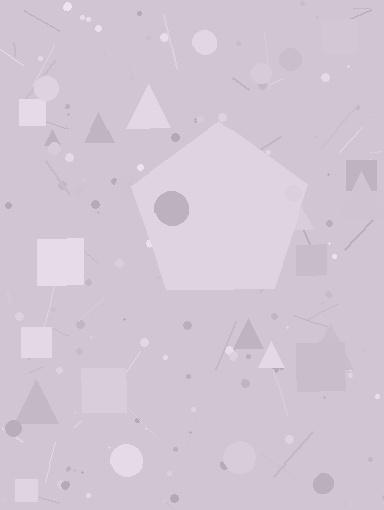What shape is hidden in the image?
A pentagon is hidden in the image.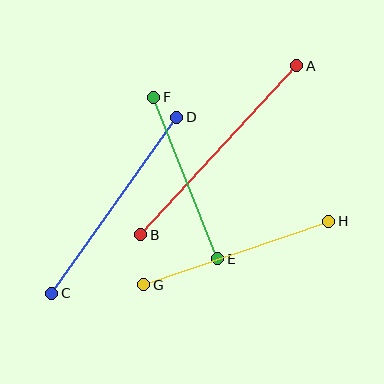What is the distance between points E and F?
The distance is approximately 174 pixels.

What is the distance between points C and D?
The distance is approximately 216 pixels.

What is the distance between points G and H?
The distance is approximately 196 pixels.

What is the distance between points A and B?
The distance is approximately 230 pixels.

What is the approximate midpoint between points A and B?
The midpoint is at approximately (219, 150) pixels.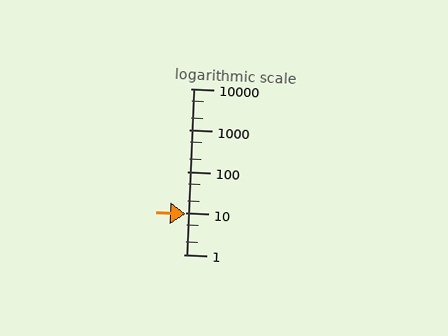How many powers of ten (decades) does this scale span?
The scale spans 4 decades, from 1 to 10000.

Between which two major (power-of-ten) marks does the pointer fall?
The pointer is between 1 and 10.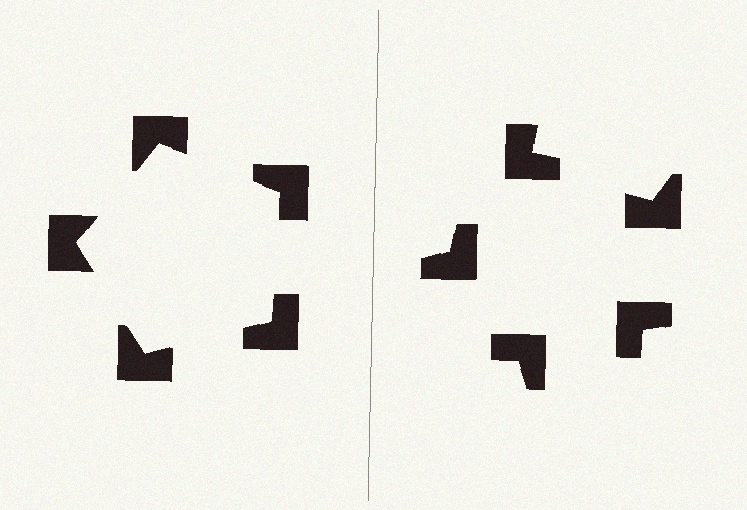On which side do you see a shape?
An illusory pentagon appears on the left side. On the right side the wedge cuts are rotated, so no coherent shape forms.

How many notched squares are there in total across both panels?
10 — 5 on each side.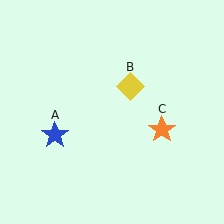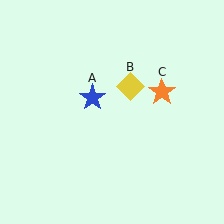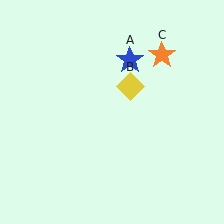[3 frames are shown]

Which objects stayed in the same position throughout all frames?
Yellow diamond (object B) remained stationary.